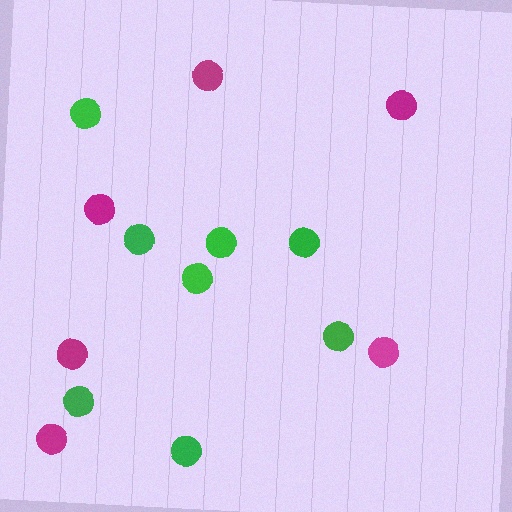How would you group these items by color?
There are 2 groups: one group of green circles (8) and one group of magenta circles (6).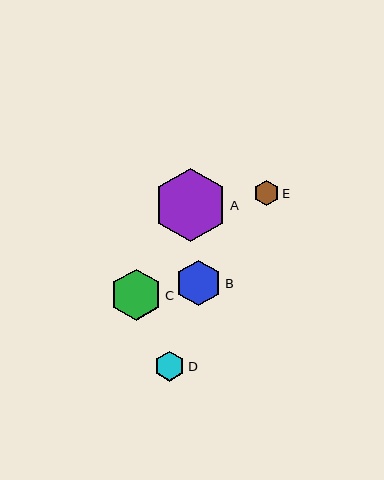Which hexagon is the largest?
Hexagon A is the largest with a size of approximately 73 pixels.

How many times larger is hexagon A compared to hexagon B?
Hexagon A is approximately 1.6 times the size of hexagon B.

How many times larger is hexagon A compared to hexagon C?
Hexagon A is approximately 1.4 times the size of hexagon C.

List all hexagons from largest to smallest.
From largest to smallest: A, C, B, D, E.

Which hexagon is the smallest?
Hexagon E is the smallest with a size of approximately 25 pixels.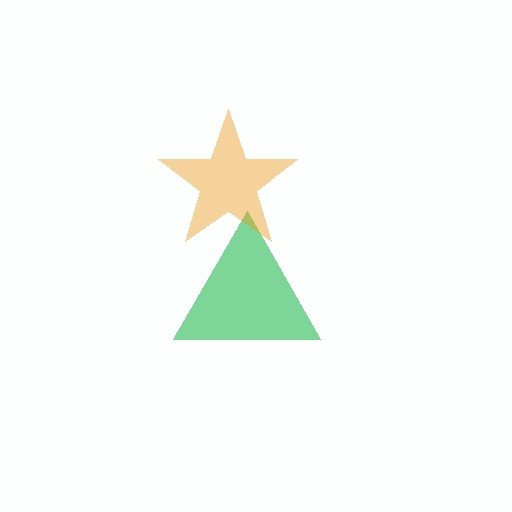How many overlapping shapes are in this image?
There are 2 overlapping shapes in the image.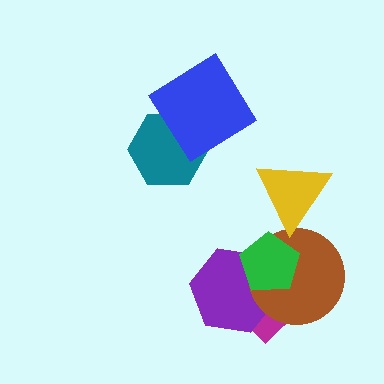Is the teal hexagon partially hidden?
Yes, it is partially covered by another shape.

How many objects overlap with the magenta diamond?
3 objects overlap with the magenta diamond.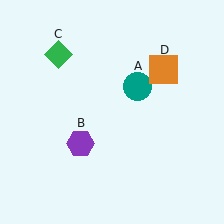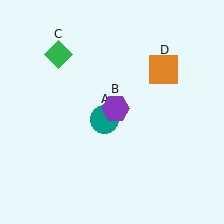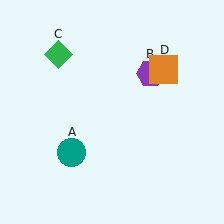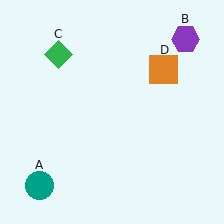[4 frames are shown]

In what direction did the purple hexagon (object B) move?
The purple hexagon (object B) moved up and to the right.